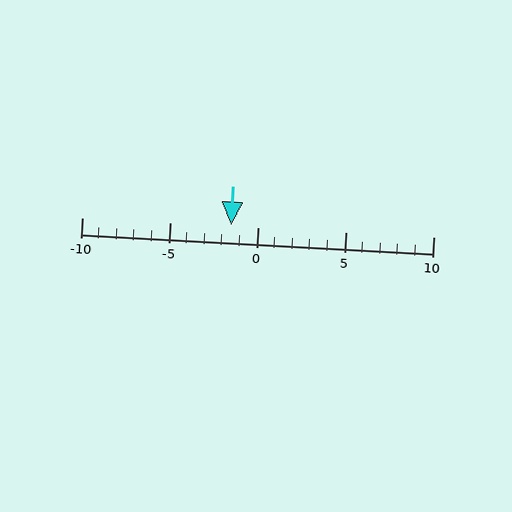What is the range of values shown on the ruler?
The ruler shows values from -10 to 10.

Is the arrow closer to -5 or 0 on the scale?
The arrow is closer to 0.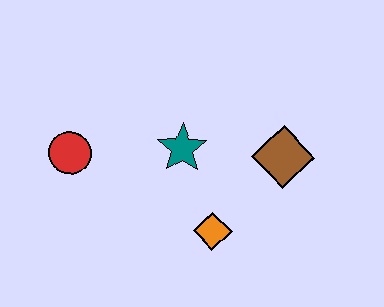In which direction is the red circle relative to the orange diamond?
The red circle is to the left of the orange diamond.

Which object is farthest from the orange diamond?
The red circle is farthest from the orange diamond.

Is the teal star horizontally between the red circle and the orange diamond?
Yes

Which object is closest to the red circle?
The teal star is closest to the red circle.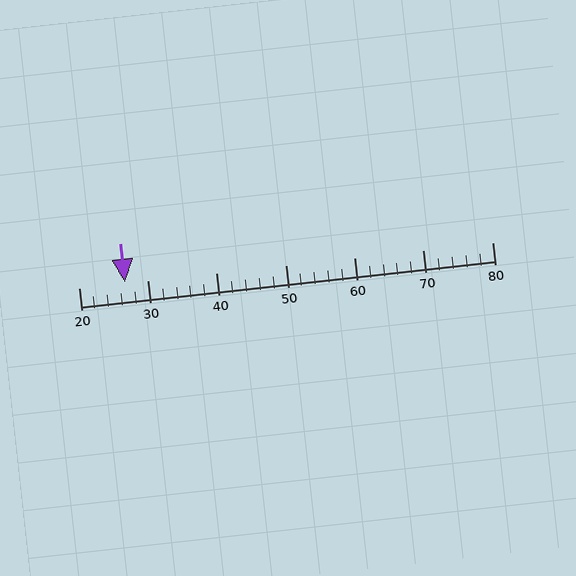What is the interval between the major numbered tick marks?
The major tick marks are spaced 10 units apart.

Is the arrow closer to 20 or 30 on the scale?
The arrow is closer to 30.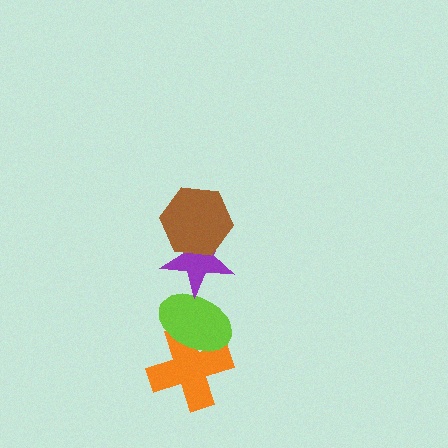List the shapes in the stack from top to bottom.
From top to bottom: the brown hexagon, the purple star, the lime ellipse, the orange cross.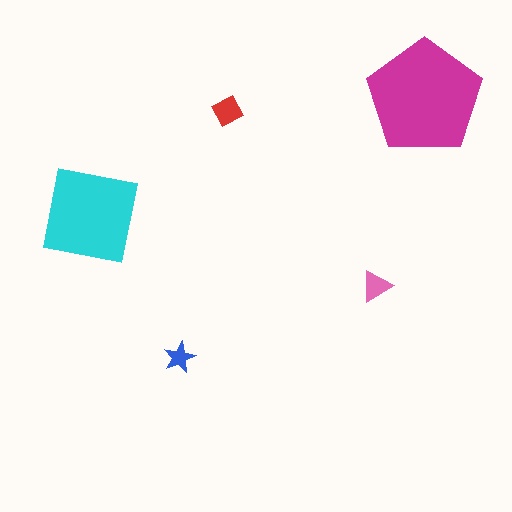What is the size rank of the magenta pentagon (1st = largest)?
1st.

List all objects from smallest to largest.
The blue star, the pink triangle, the red diamond, the cyan square, the magenta pentagon.